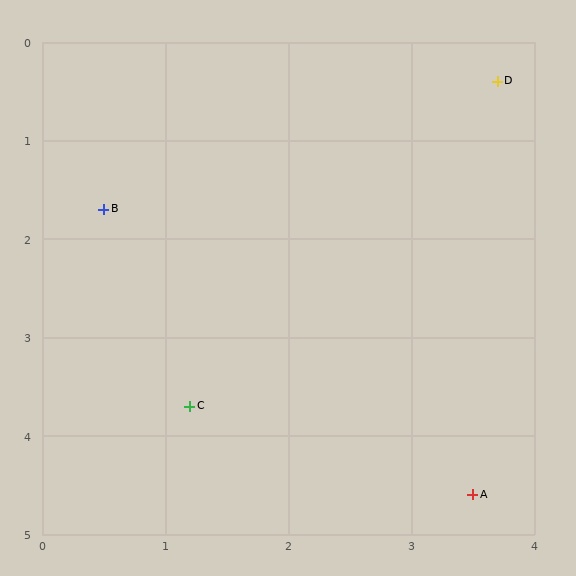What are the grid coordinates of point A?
Point A is at approximately (3.5, 4.6).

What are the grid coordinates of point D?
Point D is at approximately (3.7, 0.4).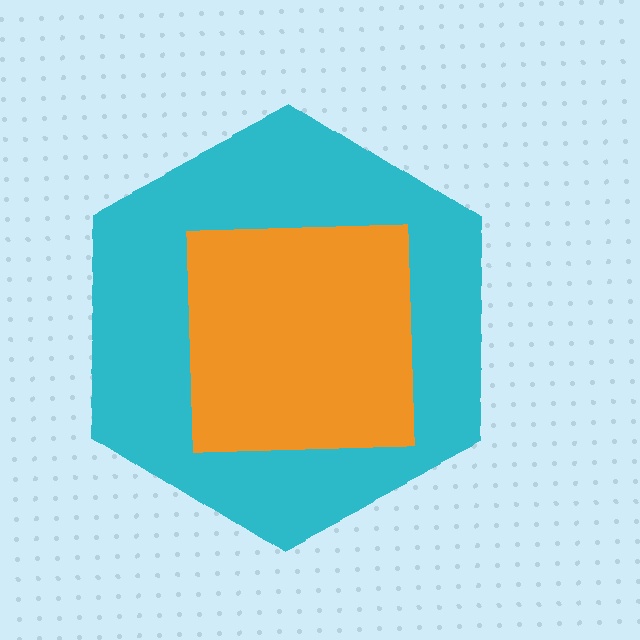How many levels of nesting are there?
2.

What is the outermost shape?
The cyan hexagon.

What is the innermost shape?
The orange square.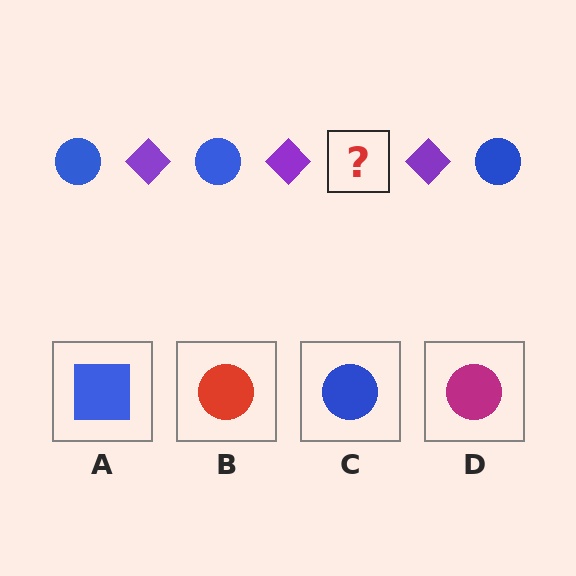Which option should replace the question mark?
Option C.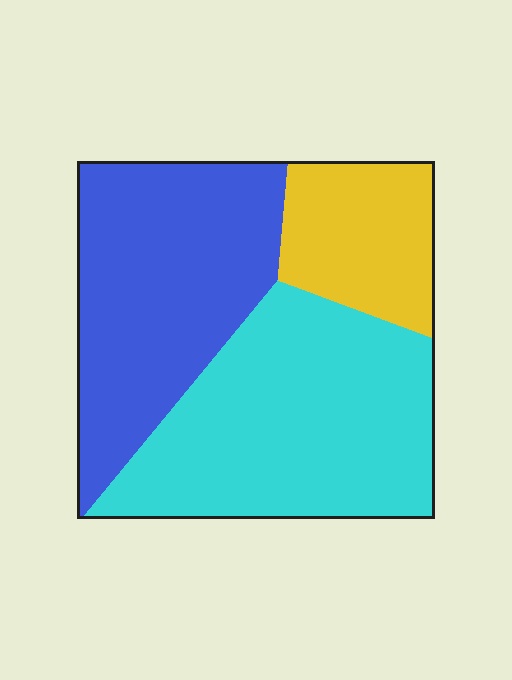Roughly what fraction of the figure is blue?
Blue covers about 40% of the figure.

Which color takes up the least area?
Yellow, at roughly 20%.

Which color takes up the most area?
Cyan, at roughly 45%.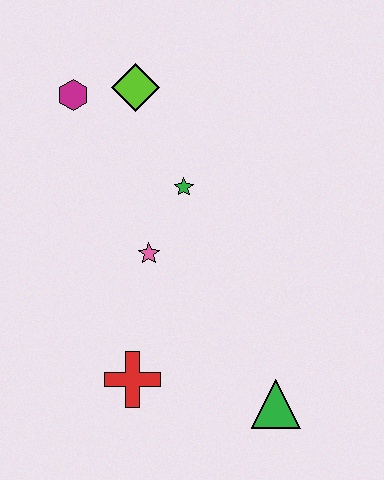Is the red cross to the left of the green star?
Yes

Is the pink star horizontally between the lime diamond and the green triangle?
Yes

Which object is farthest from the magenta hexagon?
The green triangle is farthest from the magenta hexagon.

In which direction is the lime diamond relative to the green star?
The lime diamond is above the green star.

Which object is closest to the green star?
The pink star is closest to the green star.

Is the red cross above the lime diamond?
No